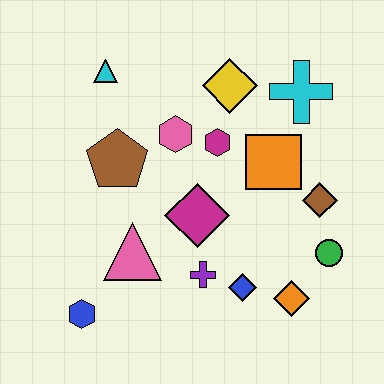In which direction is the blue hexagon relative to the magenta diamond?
The blue hexagon is to the left of the magenta diamond.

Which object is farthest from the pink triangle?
The cyan cross is farthest from the pink triangle.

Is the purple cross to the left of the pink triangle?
No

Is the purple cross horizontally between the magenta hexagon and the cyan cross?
No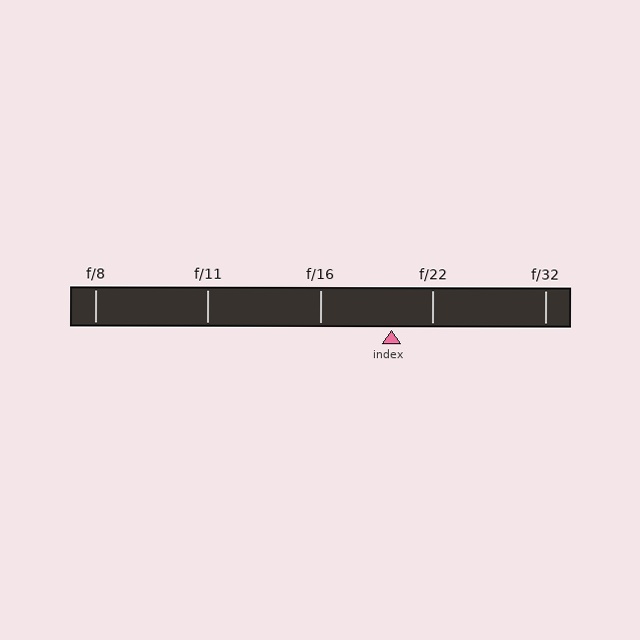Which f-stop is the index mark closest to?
The index mark is closest to f/22.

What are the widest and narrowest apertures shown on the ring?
The widest aperture shown is f/8 and the narrowest is f/32.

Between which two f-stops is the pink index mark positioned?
The index mark is between f/16 and f/22.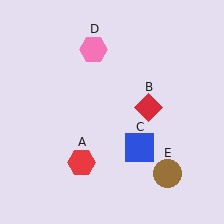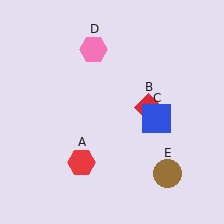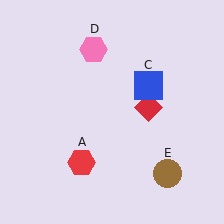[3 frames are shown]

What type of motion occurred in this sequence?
The blue square (object C) rotated counterclockwise around the center of the scene.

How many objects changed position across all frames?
1 object changed position: blue square (object C).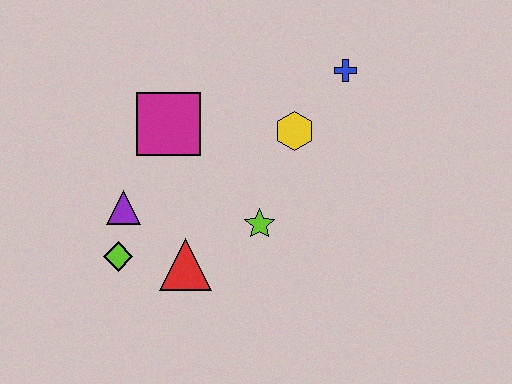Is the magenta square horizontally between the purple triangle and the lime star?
Yes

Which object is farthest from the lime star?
The blue cross is farthest from the lime star.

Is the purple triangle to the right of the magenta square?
No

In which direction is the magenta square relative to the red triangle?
The magenta square is above the red triangle.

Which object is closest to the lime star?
The red triangle is closest to the lime star.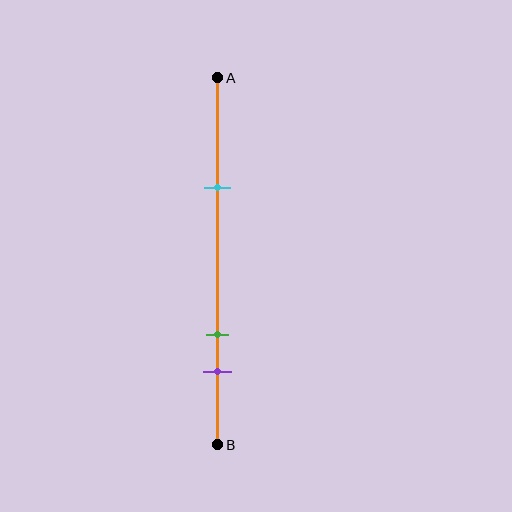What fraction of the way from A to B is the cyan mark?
The cyan mark is approximately 30% (0.3) of the way from A to B.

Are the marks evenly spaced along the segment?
No, the marks are not evenly spaced.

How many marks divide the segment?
There are 3 marks dividing the segment.